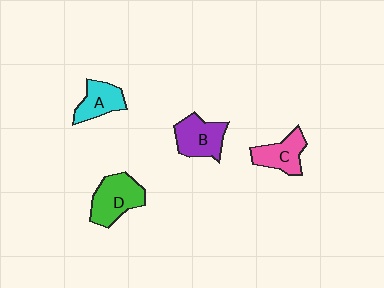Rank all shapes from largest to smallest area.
From largest to smallest: D (green), B (purple), C (pink), A (cyan).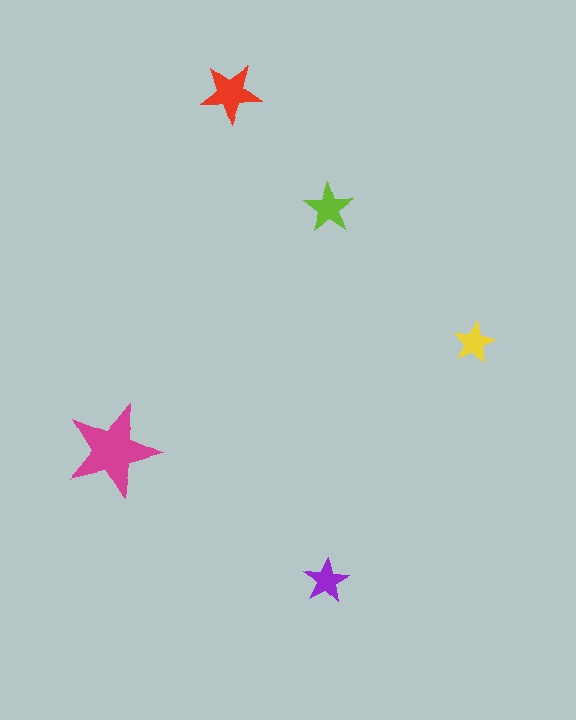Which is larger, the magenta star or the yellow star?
The magenta one.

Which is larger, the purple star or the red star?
The red one.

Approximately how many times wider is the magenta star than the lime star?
About 2 times wider.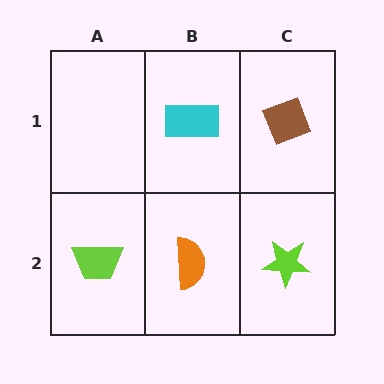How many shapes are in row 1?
2 shapes.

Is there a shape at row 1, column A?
No, that cell is empty.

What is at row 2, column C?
A lime star.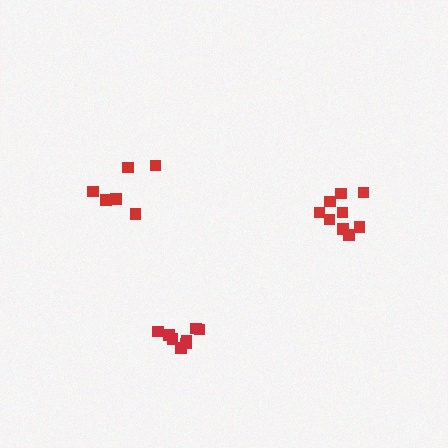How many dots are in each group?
Group 1: 6 dots, Group 2: 9 dots, Group 3: 8 dots (23 total).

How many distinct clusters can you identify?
There are 3 distinct clusters.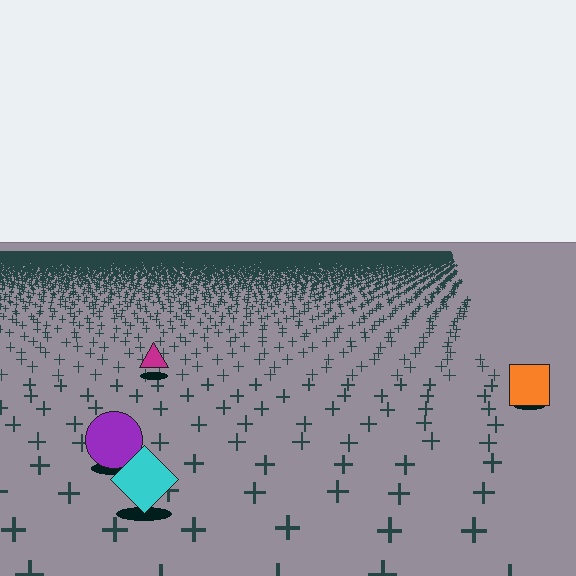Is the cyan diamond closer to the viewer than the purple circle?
Yes. The cyan diamond is closer — you can tell from the texture gradient: the ground texture is coarser near it.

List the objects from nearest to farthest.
From nearest to farthest: the cyan diamond, the purple circle, the orange square, the magenta triangle.